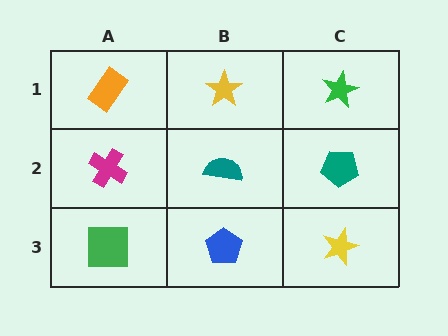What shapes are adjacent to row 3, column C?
A teal pentagon (row 2, column C), a blue pentagon (row 3, column B).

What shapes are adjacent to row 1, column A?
A magenta cross (row 2, column A), a yellow star (row 1, column B).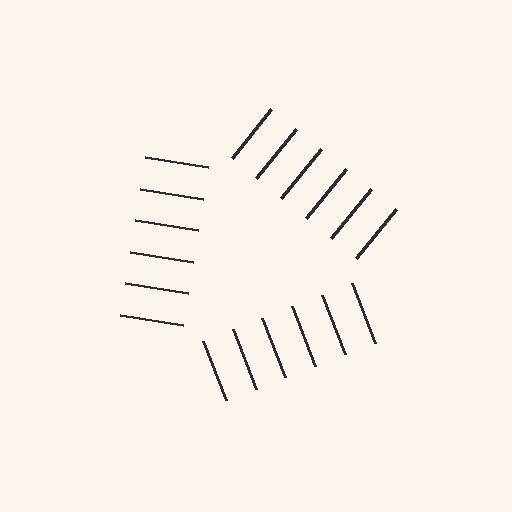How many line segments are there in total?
18 — 6 along each of the 3 edges.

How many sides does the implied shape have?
3 sides — the line-ends trace a triangle.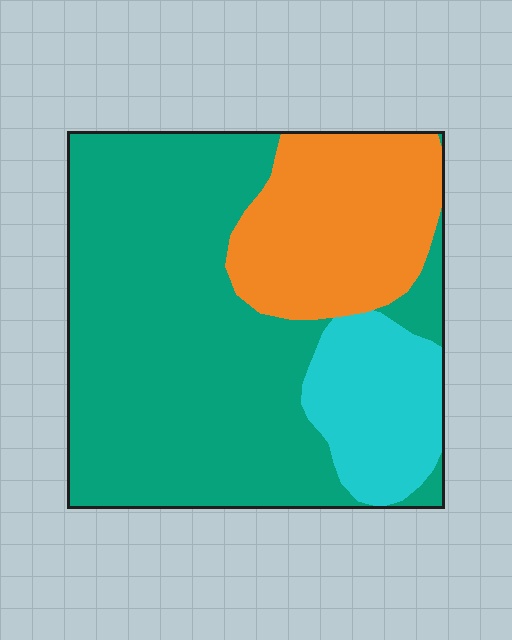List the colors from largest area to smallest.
From largest to smallest: teal, orange, cyan.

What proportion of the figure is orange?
Orange covers about 25% of the figure.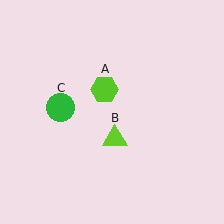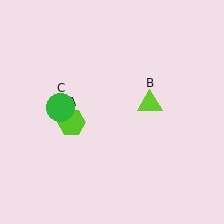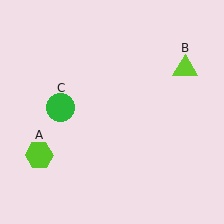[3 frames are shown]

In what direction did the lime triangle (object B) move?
The lime triangle (object B) moved up and to the right.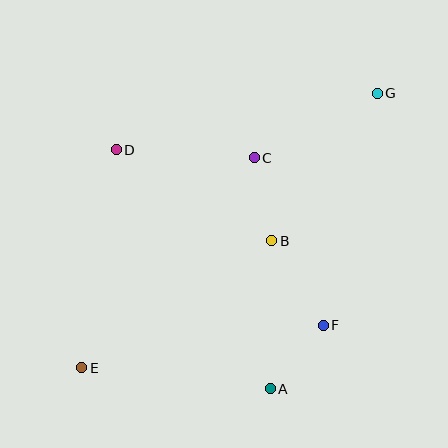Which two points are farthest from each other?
Points E and G are farthest from each other.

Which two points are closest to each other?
Points A and F are closest to each other.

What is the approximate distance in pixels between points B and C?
The distance between B and C is approximately 85 pixels.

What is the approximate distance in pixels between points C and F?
The distance between C and F is approximately 181 pixels.